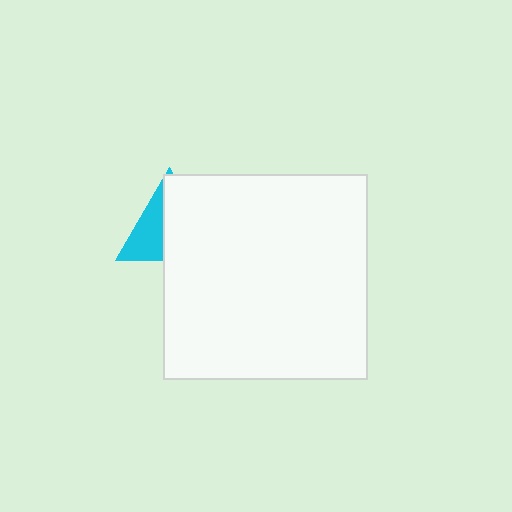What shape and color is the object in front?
The object in front is a white square.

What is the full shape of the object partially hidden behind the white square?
The partially hidden object is a cyan triangle.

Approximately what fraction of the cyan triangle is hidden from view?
Roughly 59% of the cyan triangle is hidden behind the white square.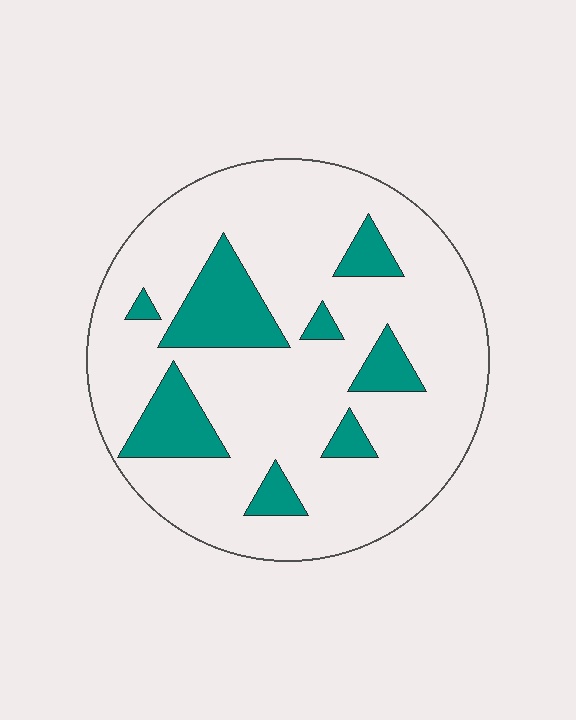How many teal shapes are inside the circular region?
8.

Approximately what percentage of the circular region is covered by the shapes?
Approximately 20%.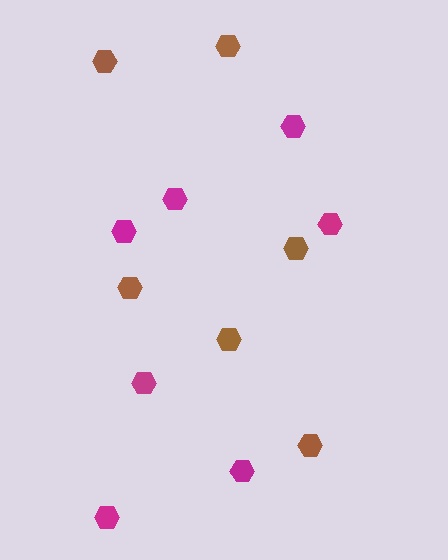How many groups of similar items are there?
There are 2 groups: one group of magenta hexagons (7) and one group of brown hexagons (6).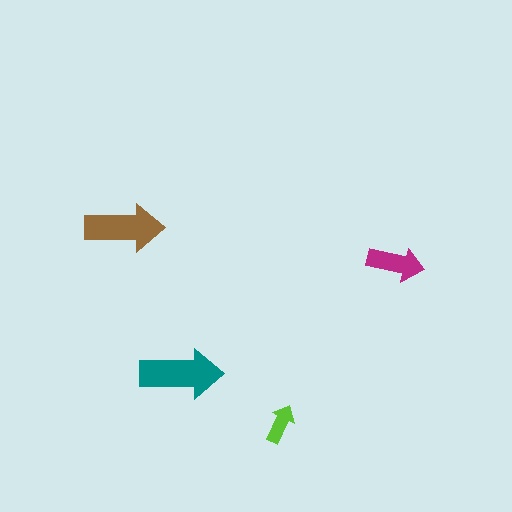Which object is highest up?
The brown arrow is topmost.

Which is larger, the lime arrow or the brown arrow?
The brown one.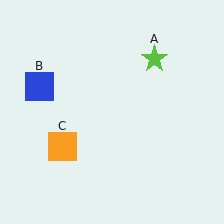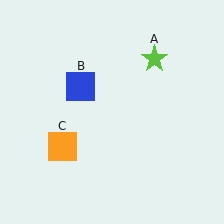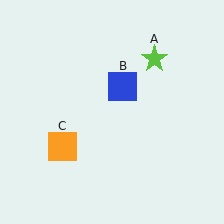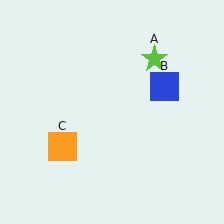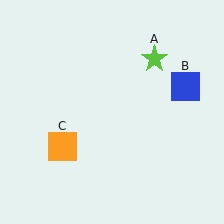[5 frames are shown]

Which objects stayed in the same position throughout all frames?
Lime star (object A) and orange square (object C) remained stationary.